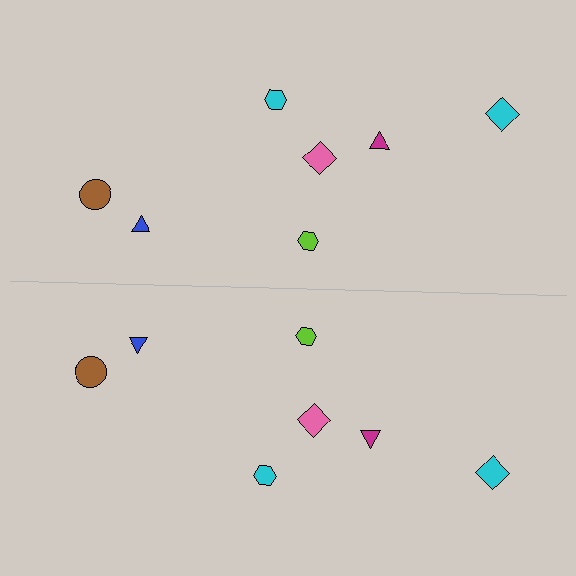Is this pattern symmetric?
Yes, this pattern has bilateral (reflection) symmetry.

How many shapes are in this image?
There are 14 shapes in this image.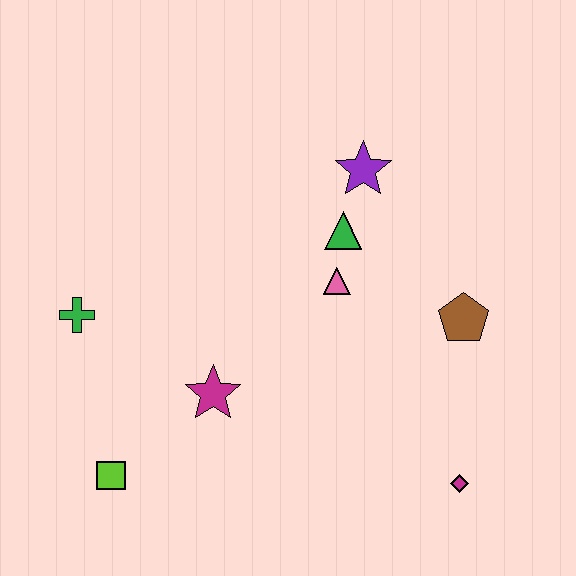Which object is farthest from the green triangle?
The lime square is farthest from the green triangle.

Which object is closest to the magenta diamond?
The brown pentagon is closest to the magenta diamond.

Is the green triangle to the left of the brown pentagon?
Yes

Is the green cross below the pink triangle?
Yes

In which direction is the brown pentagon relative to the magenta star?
The brown pentagon is to the right of the magenta star.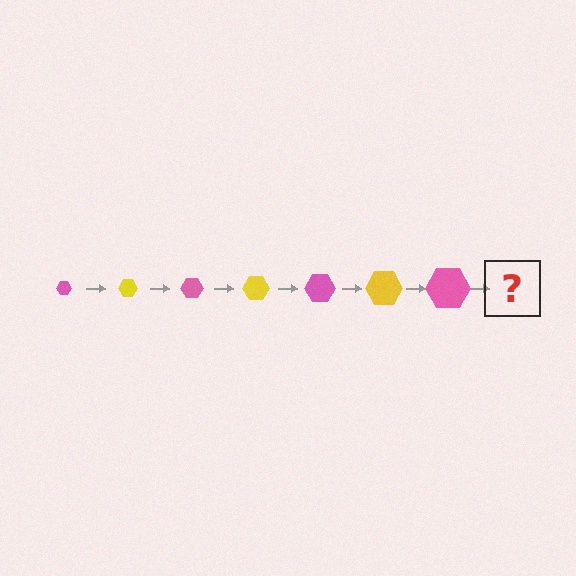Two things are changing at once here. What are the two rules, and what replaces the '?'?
The two rules are that the hexagon grows larger each step and the color cycles through pink and yellow. The '?' should be a yellow hexagon, larger than the previous one.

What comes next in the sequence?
The next element should be a yellow hexagon, larger than the previous one.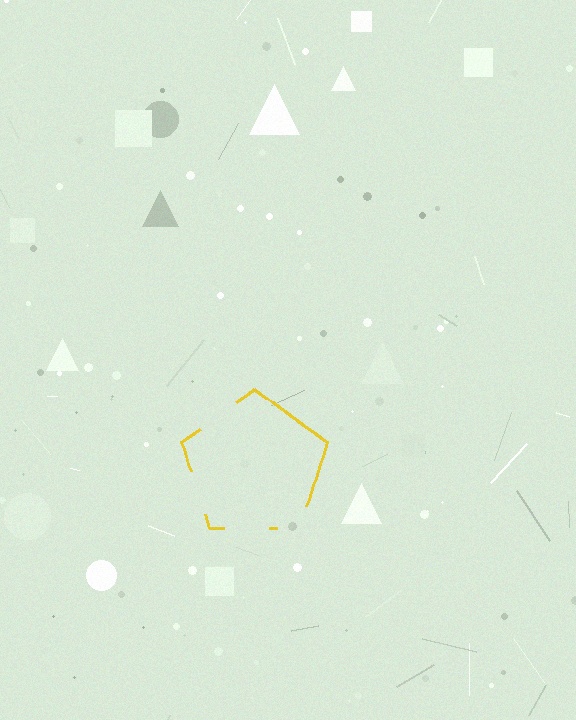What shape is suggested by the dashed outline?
The dashed outline suggests a pentagon.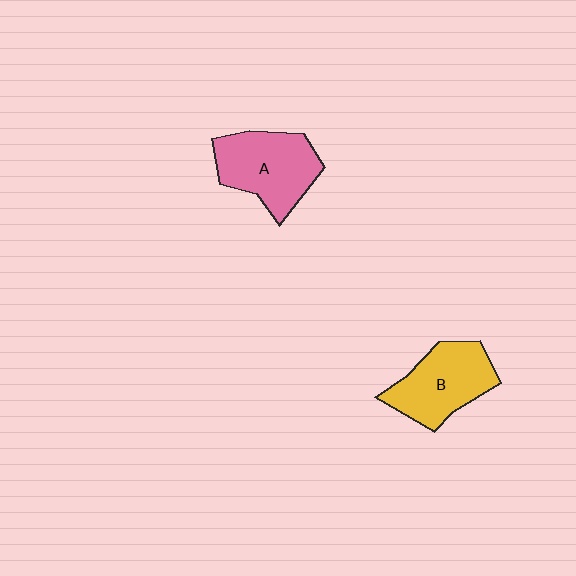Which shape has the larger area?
Shape A (pink).